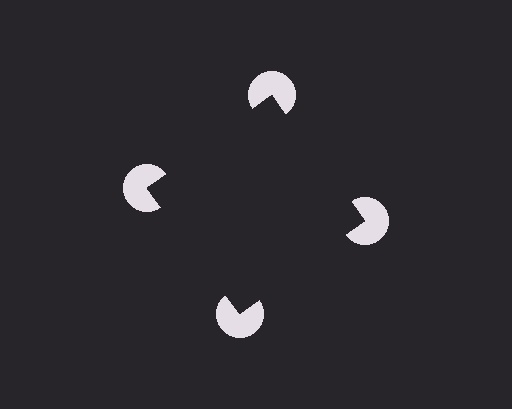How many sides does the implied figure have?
4 sides.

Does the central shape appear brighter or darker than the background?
It typically appears slightly darker than the background, even though no actual brightness change is drawn.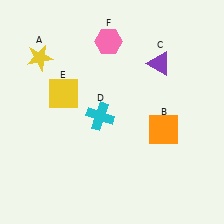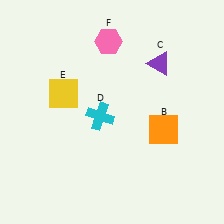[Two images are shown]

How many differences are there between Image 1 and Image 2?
There is 1 difference between the two images.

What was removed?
The yellow star (A) was removed in Image 2.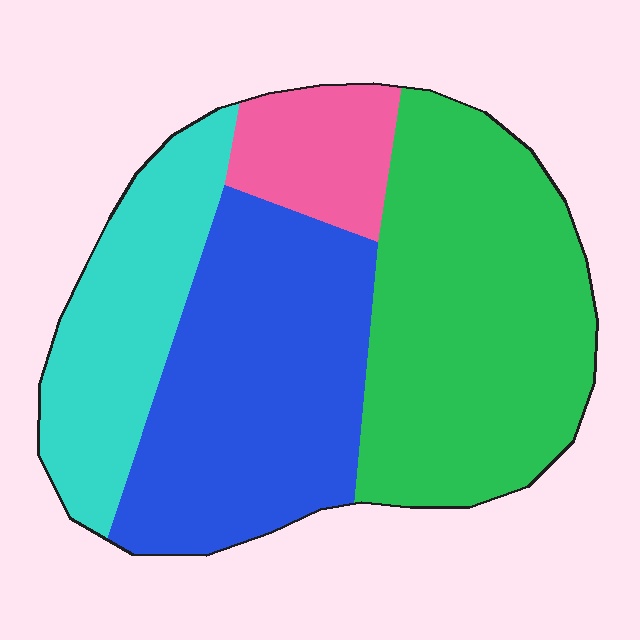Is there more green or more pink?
Green.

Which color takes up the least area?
Pink, at roughly 10%.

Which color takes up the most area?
Green, at roughly 40%.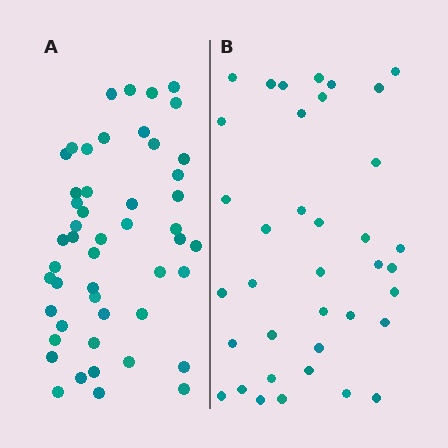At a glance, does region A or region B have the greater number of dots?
Region A (the left region) has more dots.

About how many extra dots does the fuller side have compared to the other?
Region A has roughly 12 or so more dots than region B.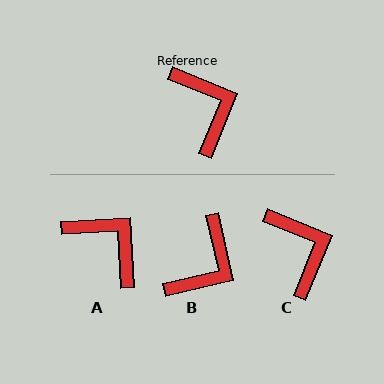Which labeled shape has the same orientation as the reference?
C.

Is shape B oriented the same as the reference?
No, it is off by about 55 degrees.